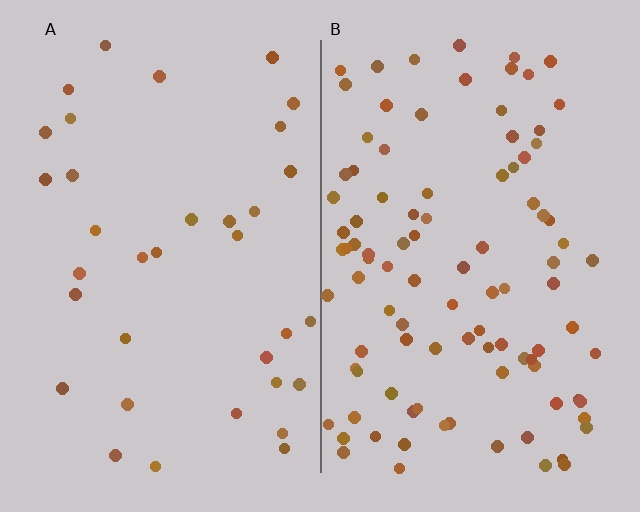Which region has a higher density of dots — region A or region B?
B (the right).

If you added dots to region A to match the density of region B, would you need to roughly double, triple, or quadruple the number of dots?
Approximately triple.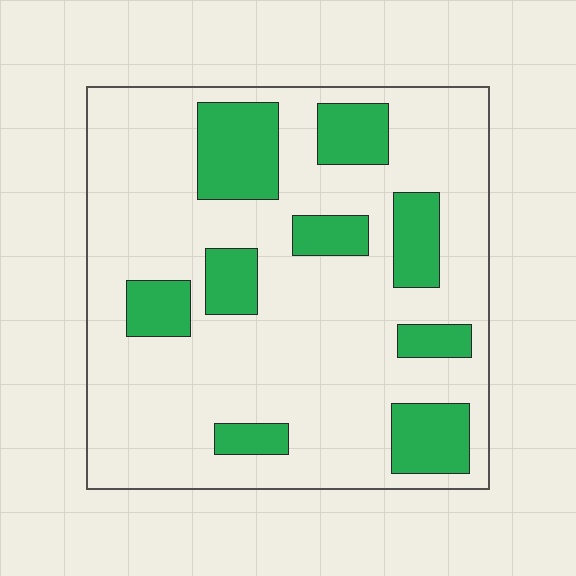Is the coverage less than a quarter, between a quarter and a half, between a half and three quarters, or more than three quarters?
Less than a quarter.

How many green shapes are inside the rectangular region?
9.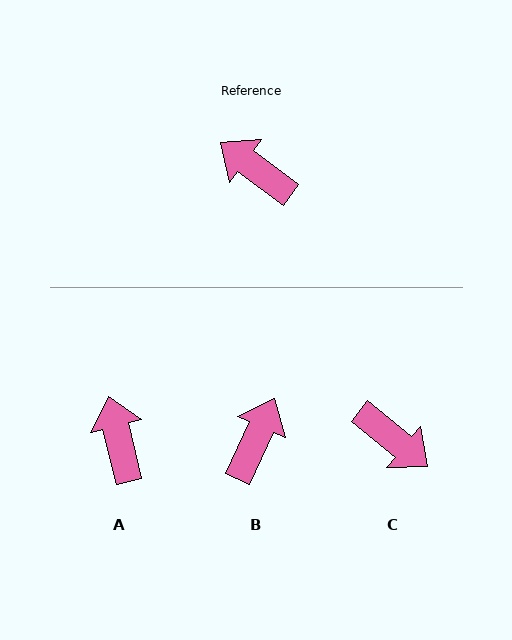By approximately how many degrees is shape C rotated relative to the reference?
Approximately 177 degrees counter-clockwise.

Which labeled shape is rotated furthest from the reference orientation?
C, about 177 degrees away.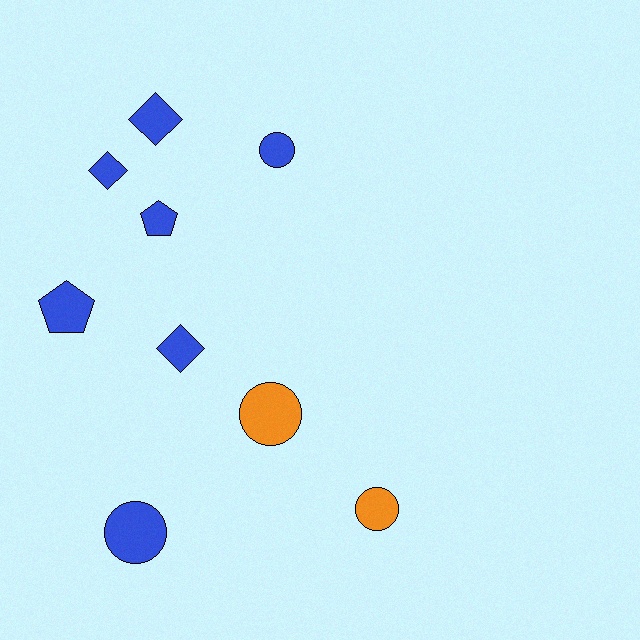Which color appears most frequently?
Blue, with 7 objects.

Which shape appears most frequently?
Circle, with 4 objects.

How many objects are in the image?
There are 9 objects.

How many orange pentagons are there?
There are no orange pentagons.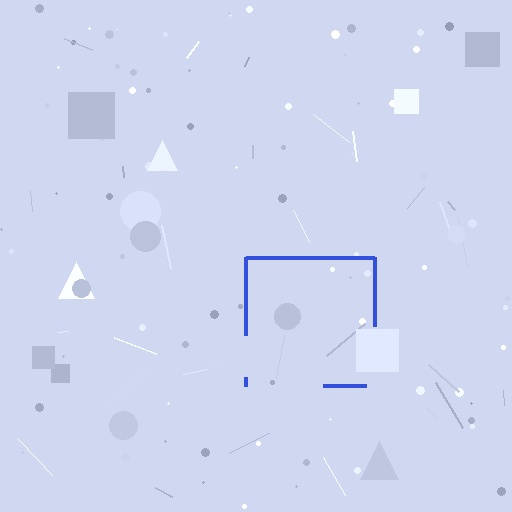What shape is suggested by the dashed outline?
The dashed outline suggests a square.